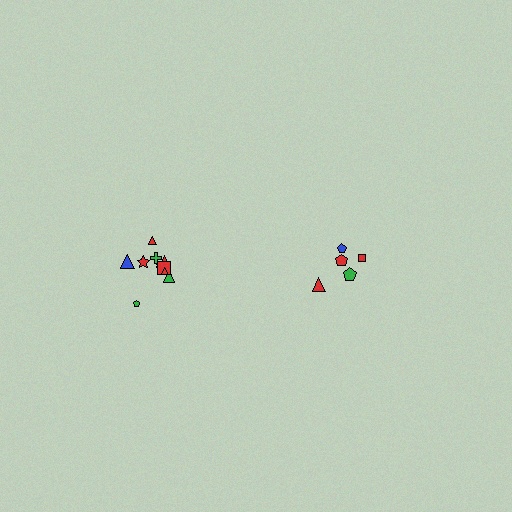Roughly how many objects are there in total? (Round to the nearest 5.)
Roughly 15 objects in total.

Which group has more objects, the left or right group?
The left group.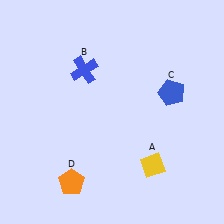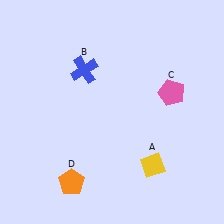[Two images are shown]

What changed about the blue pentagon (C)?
In Image 1, C is blue. In Image 2, it changed to pink.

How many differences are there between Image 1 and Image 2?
There is 1 difference between the two images.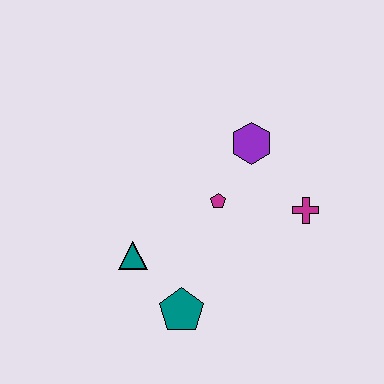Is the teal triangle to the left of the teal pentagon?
Yes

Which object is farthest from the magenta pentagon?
The teal pentagon is farthest from the magenta pentagon.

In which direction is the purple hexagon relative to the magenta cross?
The purple hexagon is above the magenta cross.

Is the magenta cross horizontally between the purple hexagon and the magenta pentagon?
No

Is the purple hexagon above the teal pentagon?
Yes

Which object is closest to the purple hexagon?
The magenta pentagon is closest to the purple hexagon.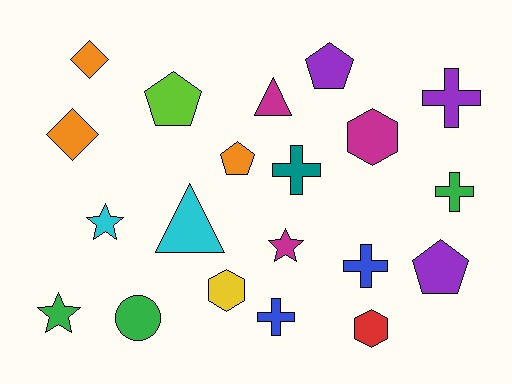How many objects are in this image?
There are 20 objects.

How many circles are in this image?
There is 1 circle.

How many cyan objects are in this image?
There are 2 cyan objects.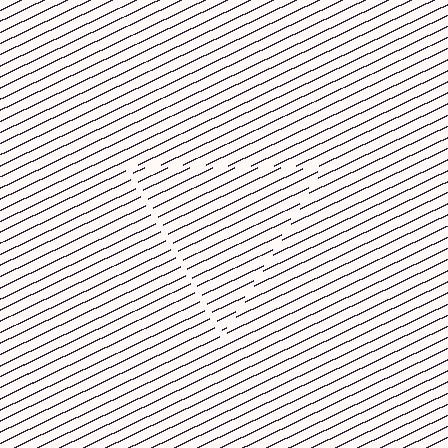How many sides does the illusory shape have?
3 sides — the line-ends trace a triangle.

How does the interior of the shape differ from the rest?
The interior of the shape contains the same grating, shifted by half a period — the contour is defined by the phase discontinuity where line-ends from the inner and outer gratings abut.